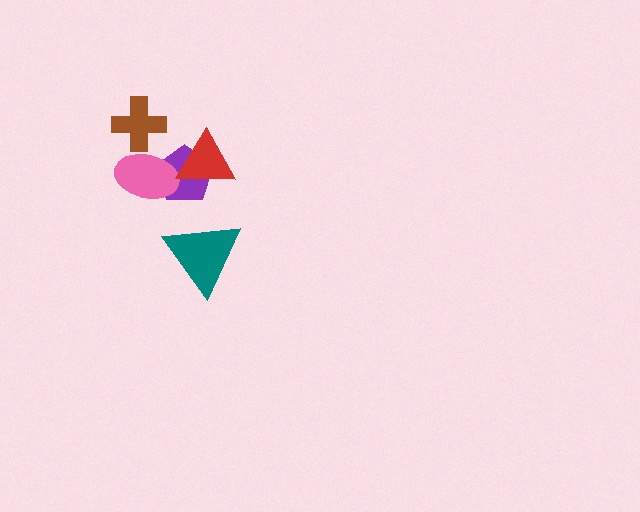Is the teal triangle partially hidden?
No, no other shape covers it.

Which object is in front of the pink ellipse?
The red triangle is in front of the pink ellipse.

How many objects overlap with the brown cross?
1 object overlaps with the brown cross.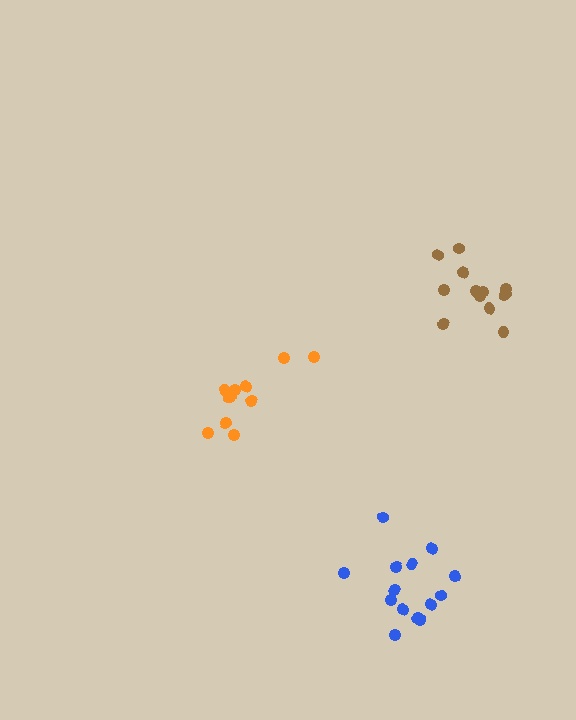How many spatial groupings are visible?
There are 3 spatial groupings.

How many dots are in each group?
Group 1: 14 dots, Group 2: 12 dots, Group 3: 13 dots (39 total).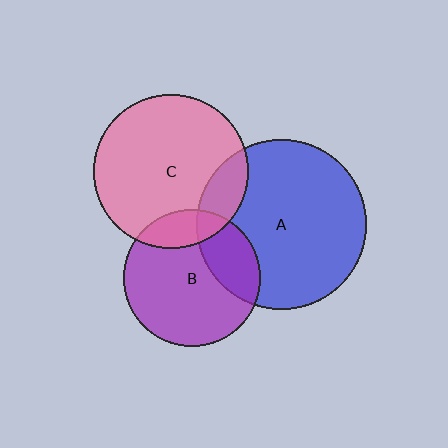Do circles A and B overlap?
Yes.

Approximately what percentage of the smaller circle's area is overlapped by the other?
Approximately 25%.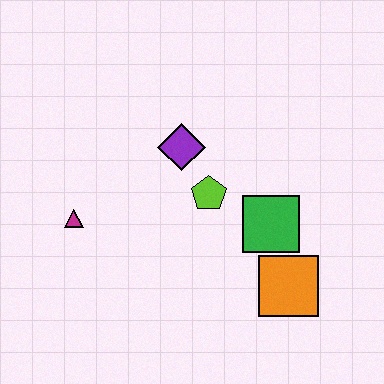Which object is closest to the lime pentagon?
The purple diamond is closest to the lime pentagon.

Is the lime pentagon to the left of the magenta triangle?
No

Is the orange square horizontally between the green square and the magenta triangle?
No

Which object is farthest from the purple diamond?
The orange square is farthest from the purple diamond.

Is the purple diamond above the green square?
Yes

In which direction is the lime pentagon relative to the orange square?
The lime pentagon is above the orange square.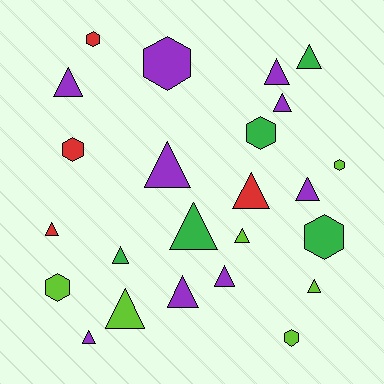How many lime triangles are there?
There are 3 lime triangles.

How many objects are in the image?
There are 24 objects.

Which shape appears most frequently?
Triangle, with 16 objects.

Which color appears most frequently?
Purple, with 9 objects.